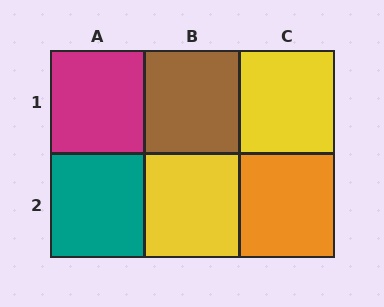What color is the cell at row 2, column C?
Orange.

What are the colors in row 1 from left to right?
Magenta, brown, yellow.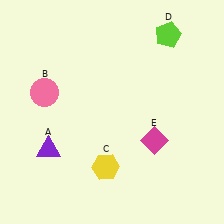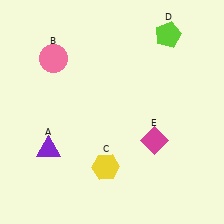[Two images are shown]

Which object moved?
The pink circle (B) moved up.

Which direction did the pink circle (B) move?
The pink circle (B) moved up.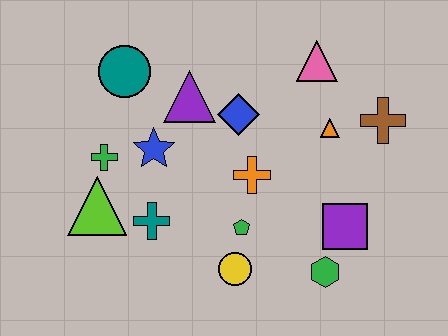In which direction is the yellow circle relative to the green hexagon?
The yellow circle is to the left of the green hexagon.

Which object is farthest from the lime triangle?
The brown cross is farthest from the lime triangle.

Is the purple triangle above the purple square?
Yes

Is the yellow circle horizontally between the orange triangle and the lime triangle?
Yes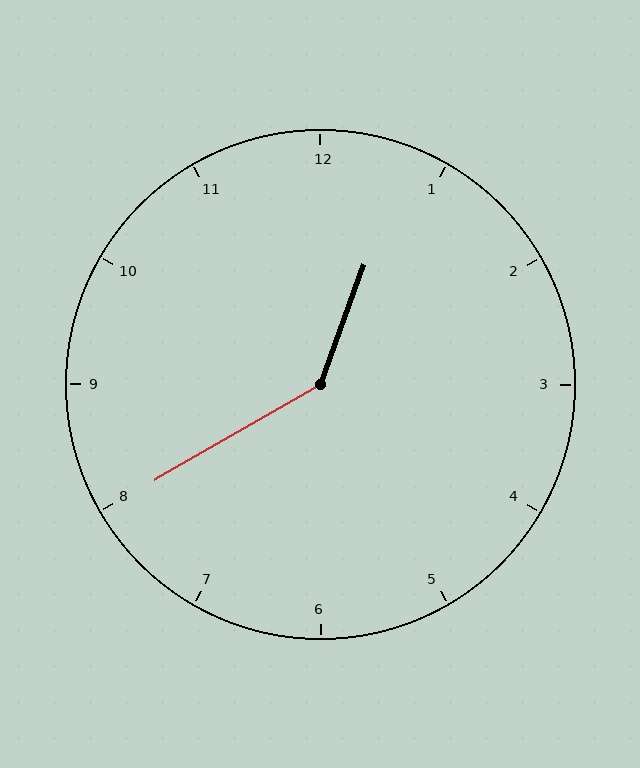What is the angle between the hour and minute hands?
Approximately 140 degrees.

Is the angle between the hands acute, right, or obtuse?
It is obtuse.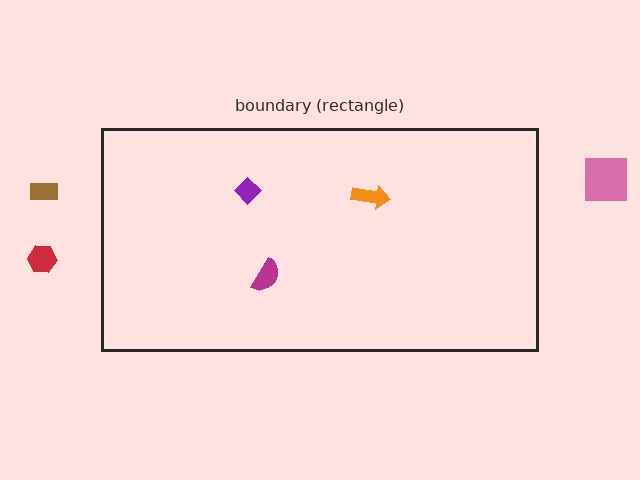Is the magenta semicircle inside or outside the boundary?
Inside.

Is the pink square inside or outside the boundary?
Outside.